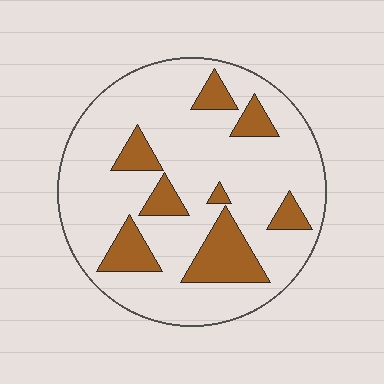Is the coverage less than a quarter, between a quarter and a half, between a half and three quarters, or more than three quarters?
Less than a quarter.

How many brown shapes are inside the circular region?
8.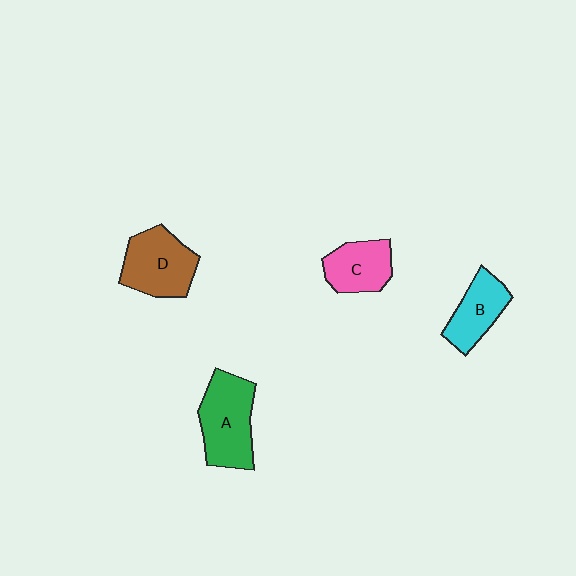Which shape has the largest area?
Shape A (green).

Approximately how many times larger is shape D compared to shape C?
Approximately 1.3 times.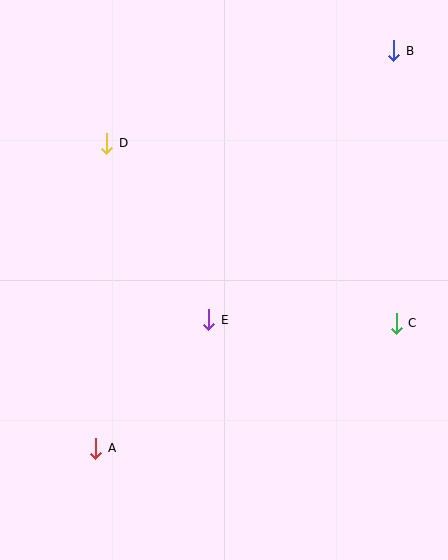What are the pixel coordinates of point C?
Point C is at (396, 323).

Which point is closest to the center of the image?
Point E at (209, 320) is closest to the center.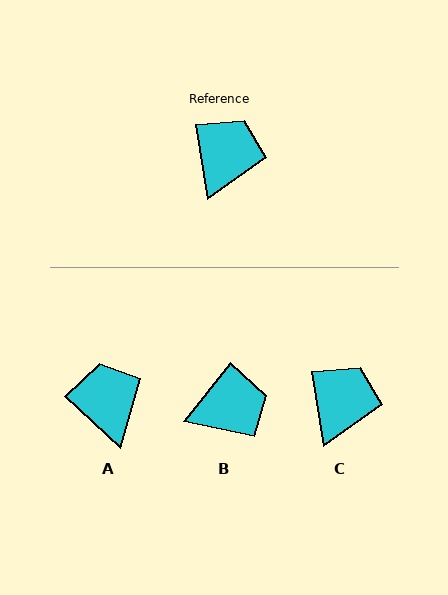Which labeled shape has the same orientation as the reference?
C.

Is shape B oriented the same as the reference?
No, it is off by about 47 degrees.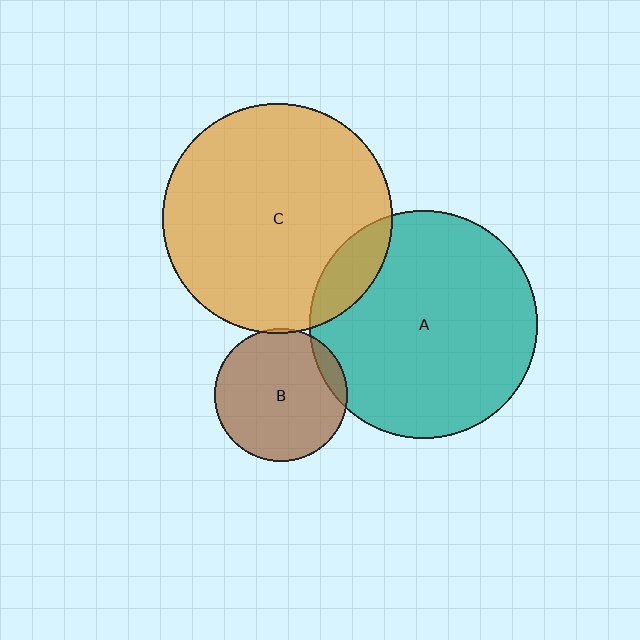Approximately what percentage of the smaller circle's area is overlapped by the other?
Approximately 10%.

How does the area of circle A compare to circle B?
Approximately 2.9 times.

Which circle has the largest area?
Circle C (orange).